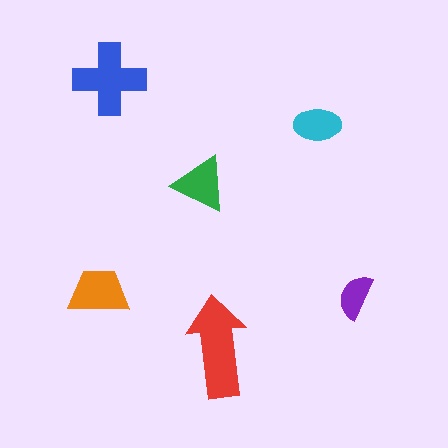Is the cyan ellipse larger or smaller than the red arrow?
Smaller.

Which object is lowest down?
The red arrow is bottommost.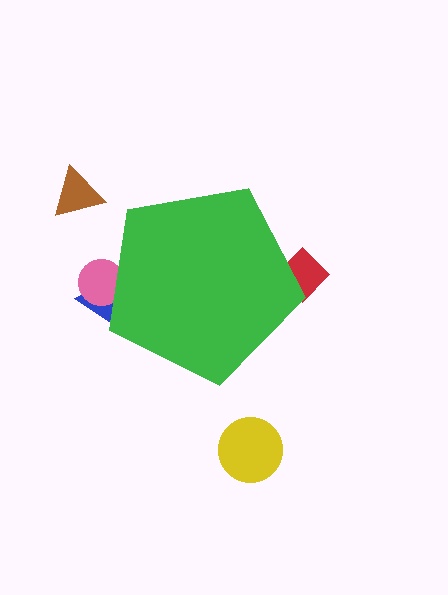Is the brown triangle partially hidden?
No, the brown triangle is fully visible.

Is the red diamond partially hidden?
Yes, the red diamond is partially hidden behind the green pentagon.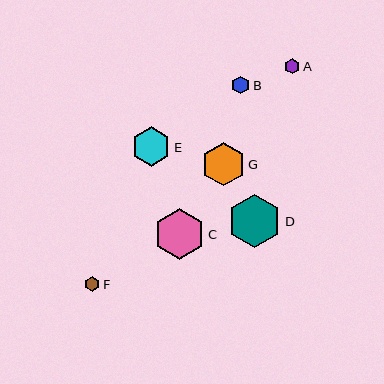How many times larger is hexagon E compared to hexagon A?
Hexagon E is approximately 2.5 times the size of hexagon A.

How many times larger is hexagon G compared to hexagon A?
Hexagon G is approximately 2.8 times the size of hexagon A.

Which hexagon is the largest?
Hexagon D is the largest with a size of approximately 54 pixels.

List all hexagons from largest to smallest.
From largest to smallest: D, C, G, E, B, A, F.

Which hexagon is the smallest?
Hexagon F is the smallest with a size of approximately 15 pixels.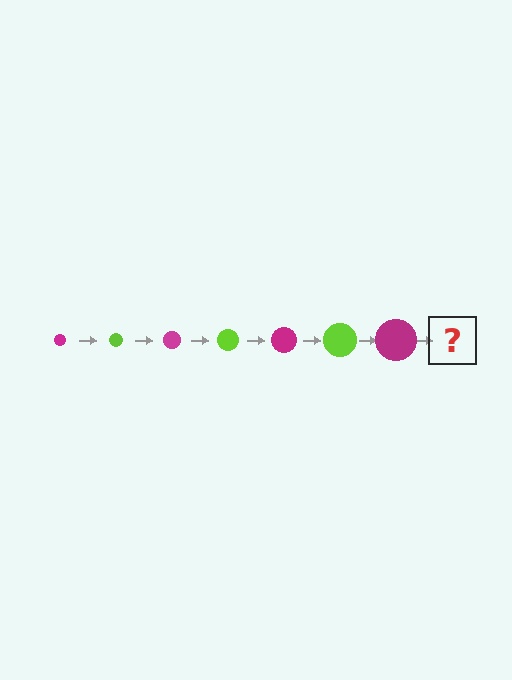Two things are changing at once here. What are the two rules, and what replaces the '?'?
The two rules are that the circle grows larger each step and the color cycles through magenta and lime. The '?' should be a lime circle, larger than the previous one.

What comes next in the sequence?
The next element should be a lime circle, larger than the previous one.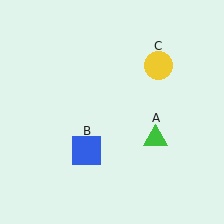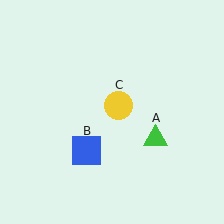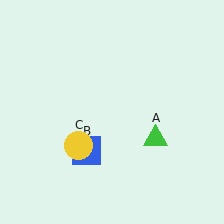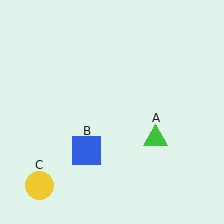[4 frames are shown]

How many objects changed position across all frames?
1 object changed position: yellow circle (object C).